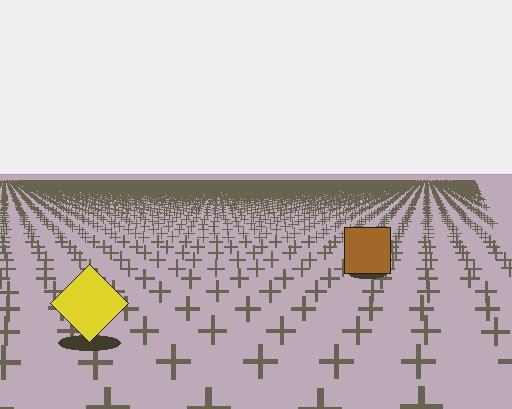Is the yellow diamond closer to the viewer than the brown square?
Yes. The yellow diamond is closer — you can tell from the texture gradient: the ground texture is coarser near it.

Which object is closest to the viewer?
The yellow diamond is closest. The texture marks near it are larger and more spread out.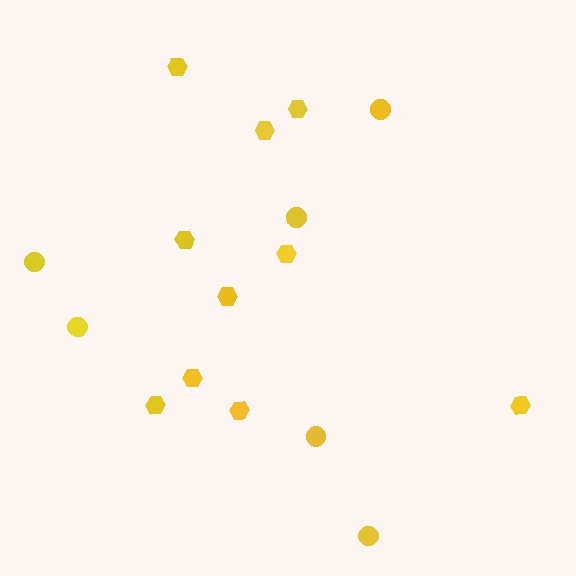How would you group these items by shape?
There are 2 groups: one group of circles (6) and one group of hexagons (10).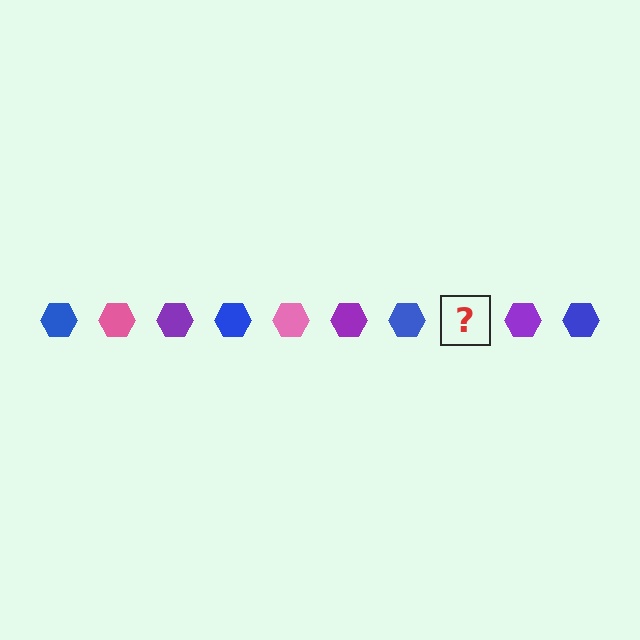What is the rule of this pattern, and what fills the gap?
The rule is that the pattern cycles through blue, pink, purple hexagons. The gap should be filled with a pink hexagon.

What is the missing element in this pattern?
The missing element is a pink hexagon.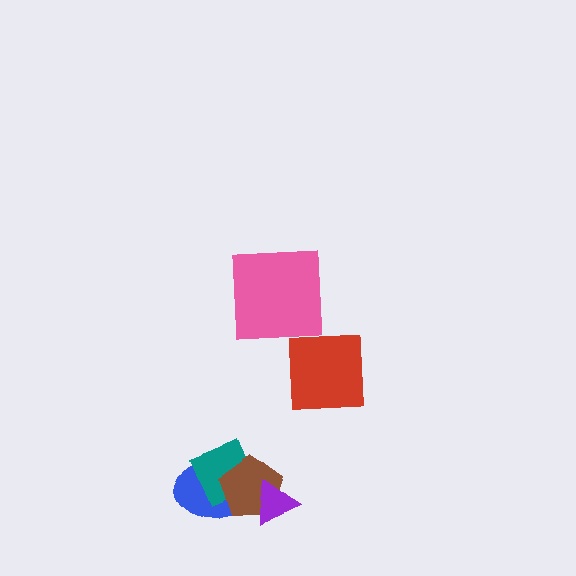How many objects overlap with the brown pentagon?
3 objects overlap with the brown pentagon.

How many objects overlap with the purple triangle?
2 objects overlap with the purple triangle.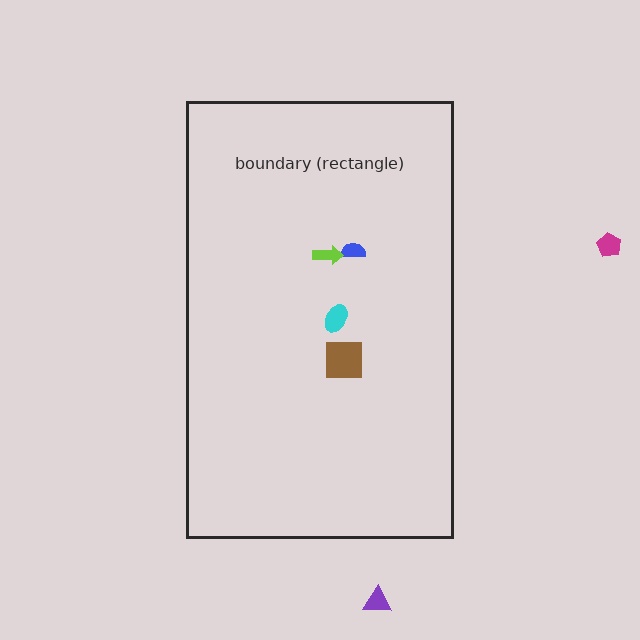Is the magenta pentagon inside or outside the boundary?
Outside.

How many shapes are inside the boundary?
4 inside, 2 outside.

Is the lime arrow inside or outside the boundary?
Inside.